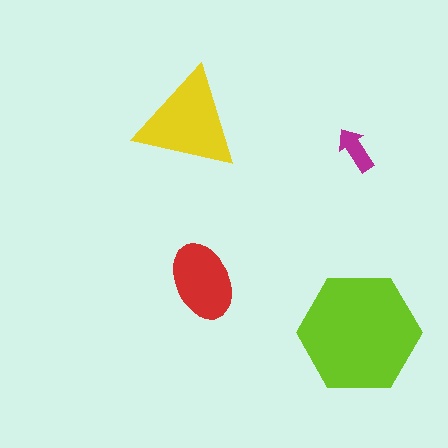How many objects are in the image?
There are 4 objects in the image.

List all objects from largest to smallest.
The lime hexagon, the yellow triangle, the red ellipse, the magenta arrow.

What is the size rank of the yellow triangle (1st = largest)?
2nd.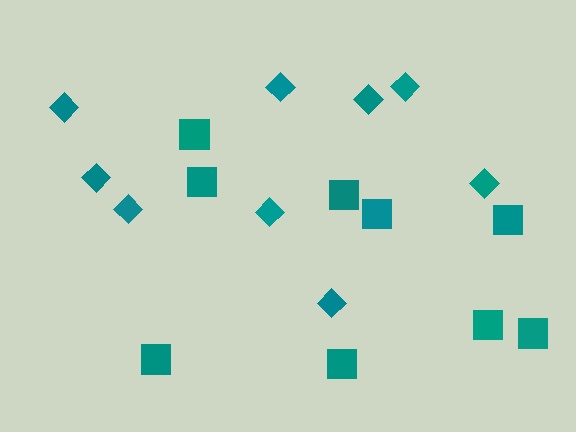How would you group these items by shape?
There are 2 groups: one group of squares (9) and one group of diamonds (9).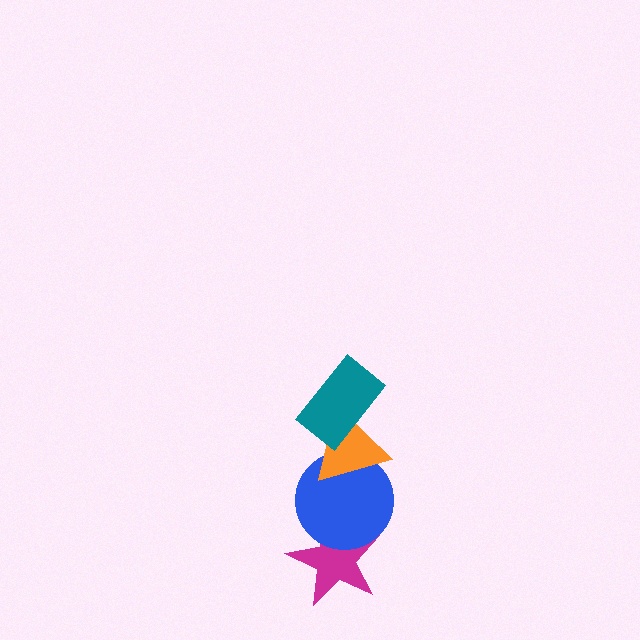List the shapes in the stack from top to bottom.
From top to bottom: the teal rectangle, the orange triangle, the blue circle, the magenta star.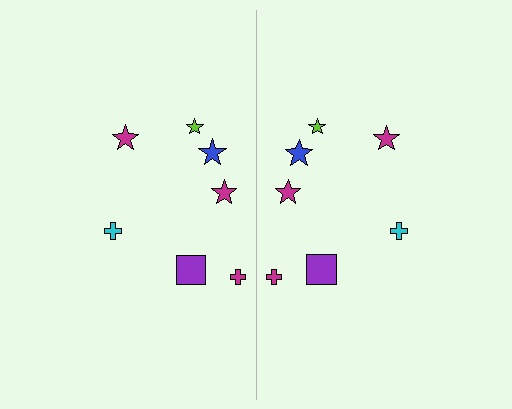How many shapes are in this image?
There are 14 shapes in this image.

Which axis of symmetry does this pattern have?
The pattern has a vertical axis of symmetry running through the center of the image.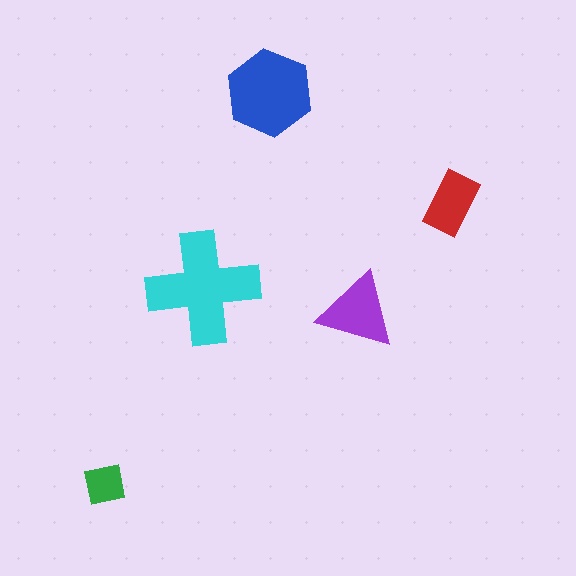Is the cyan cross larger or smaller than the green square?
Larger.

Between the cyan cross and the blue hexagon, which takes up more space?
The cyan cross.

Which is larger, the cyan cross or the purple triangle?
The cyan cross.